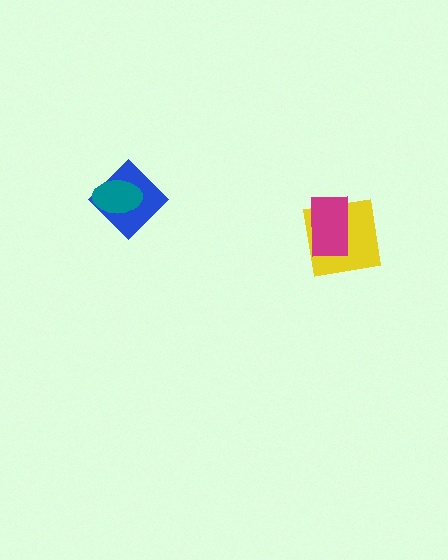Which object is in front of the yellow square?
The magenta rectangle is in front of the yellow square.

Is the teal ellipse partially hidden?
No, no other shape covers it.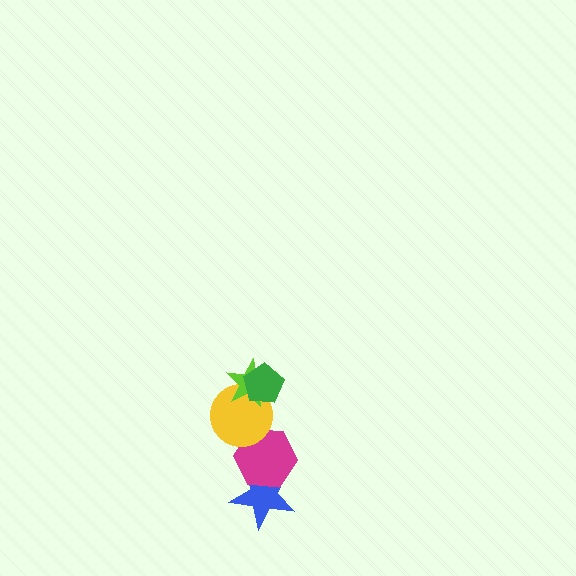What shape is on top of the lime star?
The green pentagon is on top of the lime star.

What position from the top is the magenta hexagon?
The magenta hexagon is 4th from the top.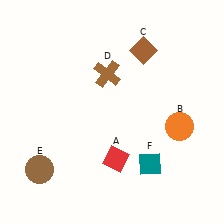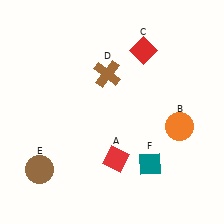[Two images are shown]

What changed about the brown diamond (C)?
In Image 1, C is brown. In Image 2, it changed to red.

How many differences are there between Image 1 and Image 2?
There is 1 difference between the two images.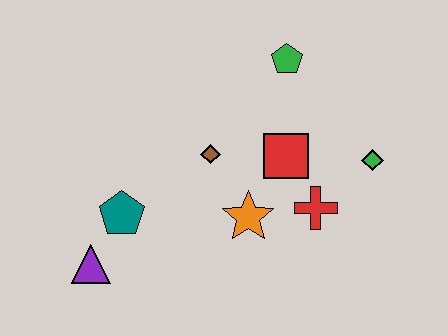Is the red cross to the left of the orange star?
No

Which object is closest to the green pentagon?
The red square is closest to the green pentagon.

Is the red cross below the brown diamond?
Yes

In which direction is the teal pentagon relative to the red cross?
The teal pentagon is to the left of the red cross.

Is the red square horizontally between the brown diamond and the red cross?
Yes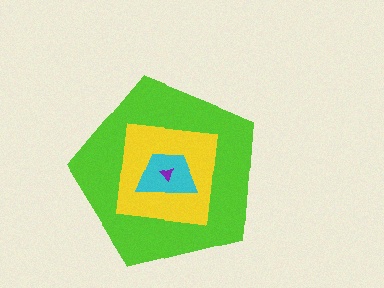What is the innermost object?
The purple triangle.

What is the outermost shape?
The lime pentagon.